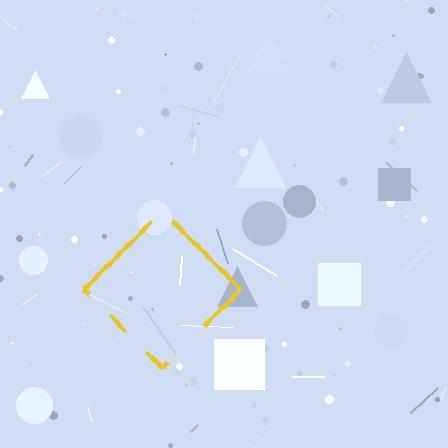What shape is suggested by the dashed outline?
The dashed outline suggests a diamond.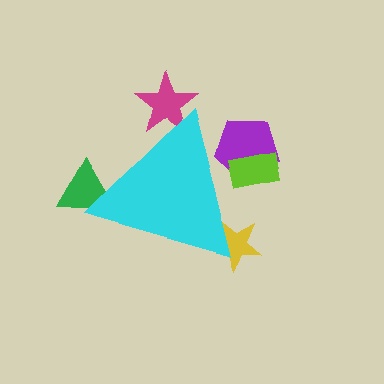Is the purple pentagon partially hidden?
Yes, the purple pentagon is partially hidden behind the cyan triangle.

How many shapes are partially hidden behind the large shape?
5 shapes are partially hidden.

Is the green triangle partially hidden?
Yes, the green triangle is partially hidden behind the cyan triangle.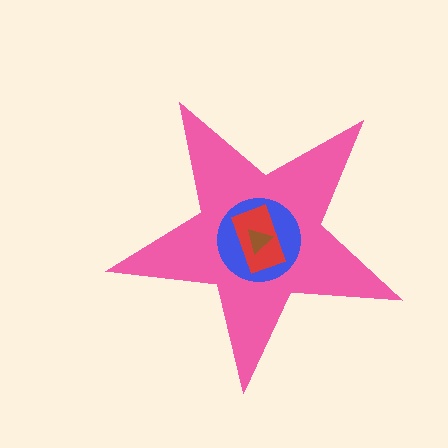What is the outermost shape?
The pink star.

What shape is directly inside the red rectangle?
The brown triangle.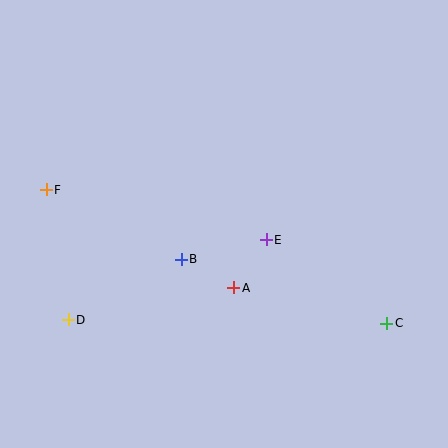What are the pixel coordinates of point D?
Point D is at (68, 320).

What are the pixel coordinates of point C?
Point C is at (387, 323).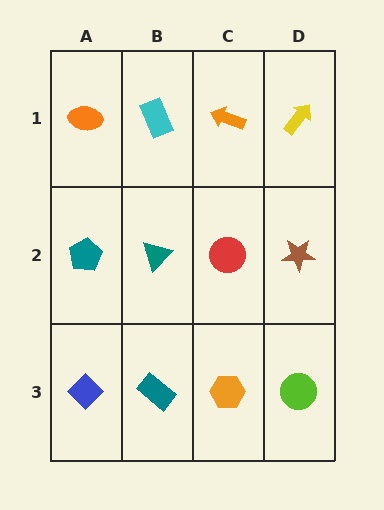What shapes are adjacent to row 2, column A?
An orange ellipse (row 1, column A), a blue diamond (row 3, column A), a teal triangle (row 2, column B).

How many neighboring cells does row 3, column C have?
3.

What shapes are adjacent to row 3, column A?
A teal pentagon (row 2, column A), a teal rectangle (row 3, column B).